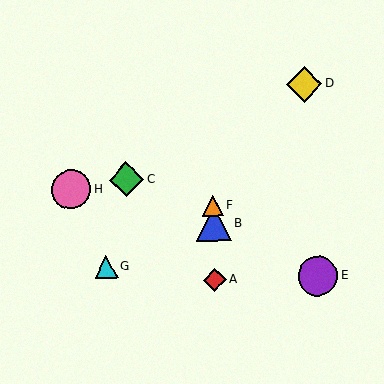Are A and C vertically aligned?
No, A is at x≈215 and C is at x≈126.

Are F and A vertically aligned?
Yes, both are at x≈213.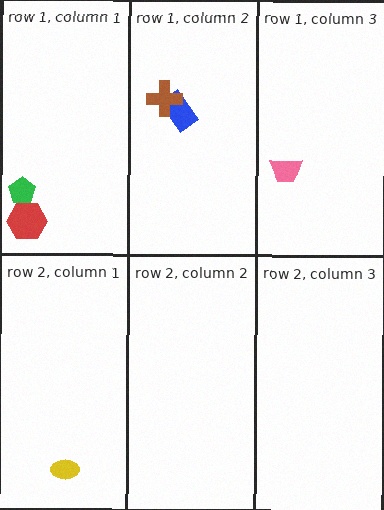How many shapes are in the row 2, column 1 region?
1.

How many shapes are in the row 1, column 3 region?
1.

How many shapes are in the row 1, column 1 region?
2.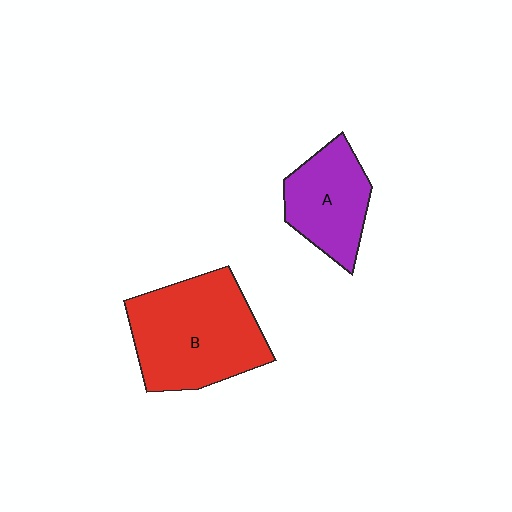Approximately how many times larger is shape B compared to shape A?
Approximately 1.7 times.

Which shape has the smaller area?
Shape A (purple).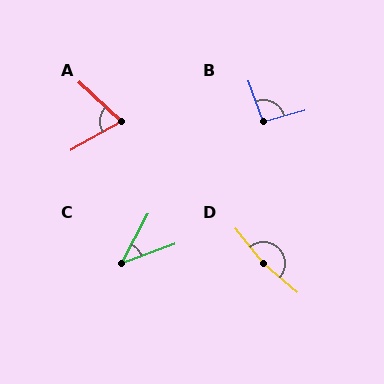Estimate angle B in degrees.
Approximately 94 degrees.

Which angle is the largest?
D, at approximately 170 degrees.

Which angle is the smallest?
C, at approximately 42 degrees.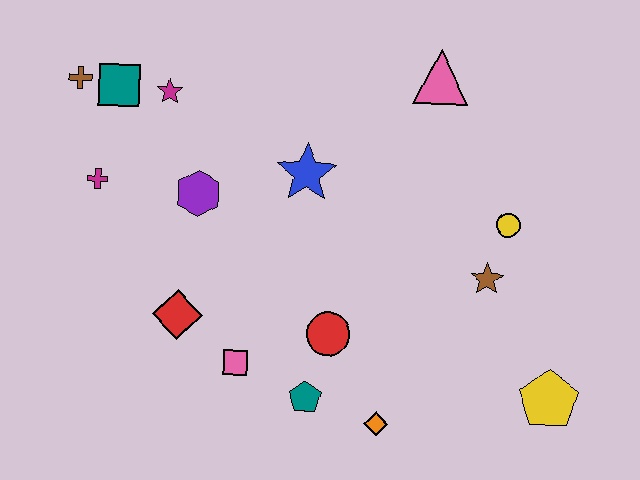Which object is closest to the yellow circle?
The brown star is closest to the yellow circle.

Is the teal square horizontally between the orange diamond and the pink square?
No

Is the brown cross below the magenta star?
No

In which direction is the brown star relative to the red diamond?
The brown star is to the right of the red diamond.